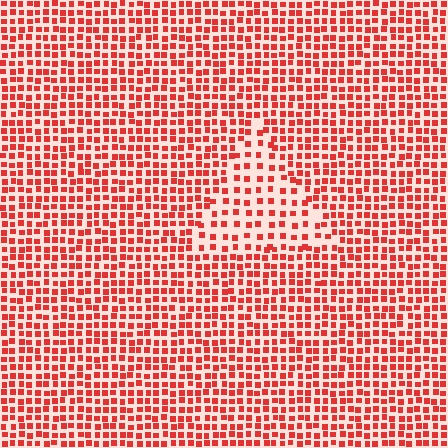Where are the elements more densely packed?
The elements are more densely packed outside the triangle boundary.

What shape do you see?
I see a triangle.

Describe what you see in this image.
The image contains small red elements arranged at two different densities. A triangle-shaped region is visible where the elements are less densely packed than the surrounding area.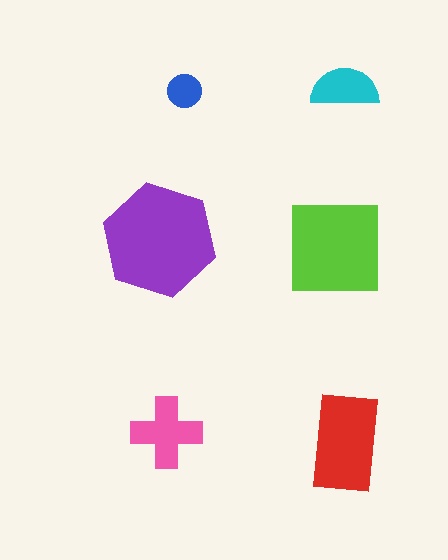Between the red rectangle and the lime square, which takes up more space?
The lime square.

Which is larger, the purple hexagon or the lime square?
The purple hexagon.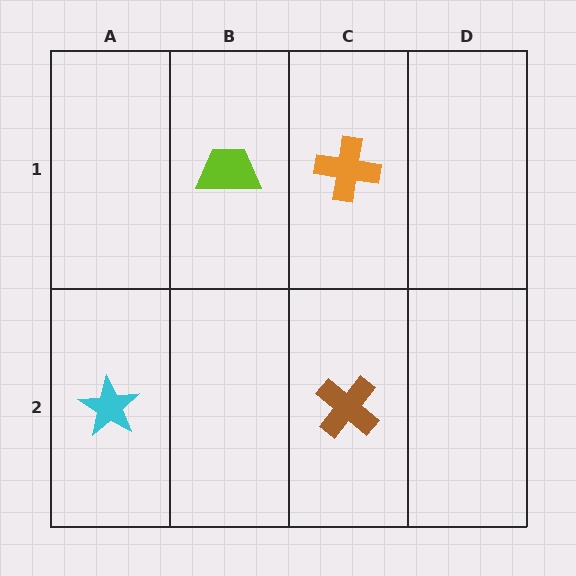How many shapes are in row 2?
2 shapes.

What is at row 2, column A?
A cyan star.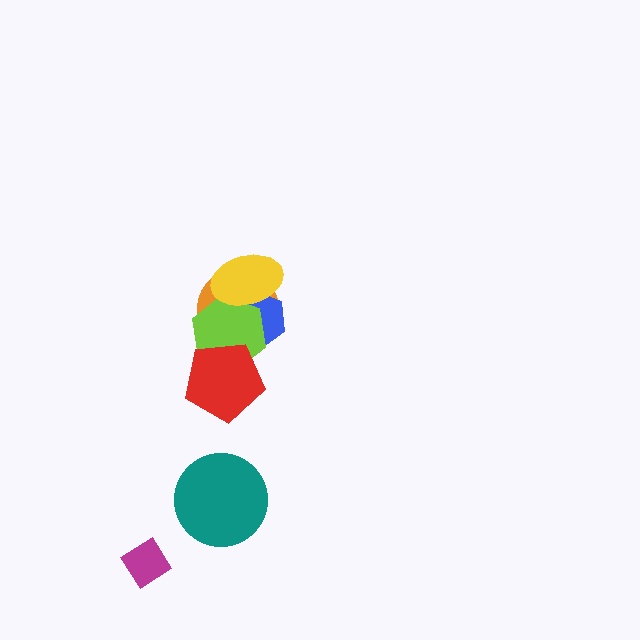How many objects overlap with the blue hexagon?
3 objects overlap with the blue hexagon.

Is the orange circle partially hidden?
Yes, it is partially covered by another shape.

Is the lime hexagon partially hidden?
Yes, it is partially covered by another shape.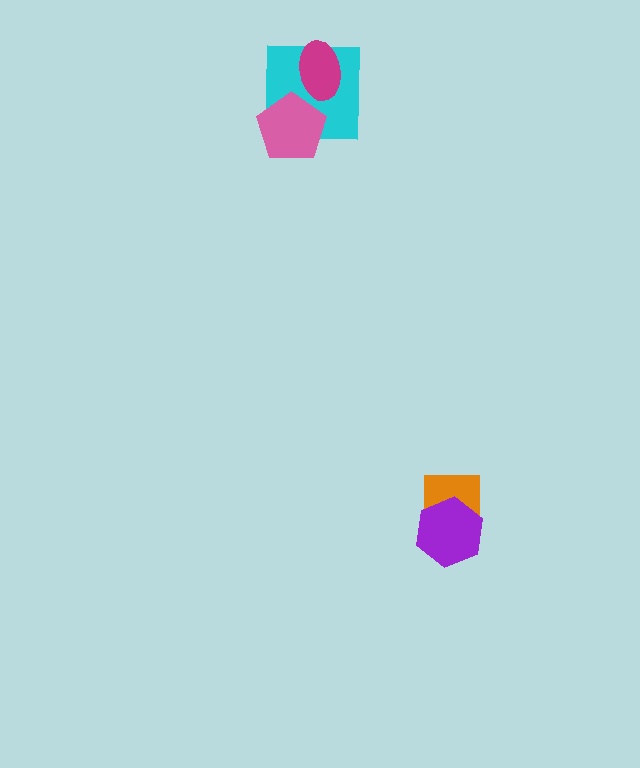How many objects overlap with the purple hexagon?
1 object overlaps with the purple hexagon.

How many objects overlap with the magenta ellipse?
1 object overlaps with the magenta ellipse.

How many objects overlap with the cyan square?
2 objects overlap with the cyan square.